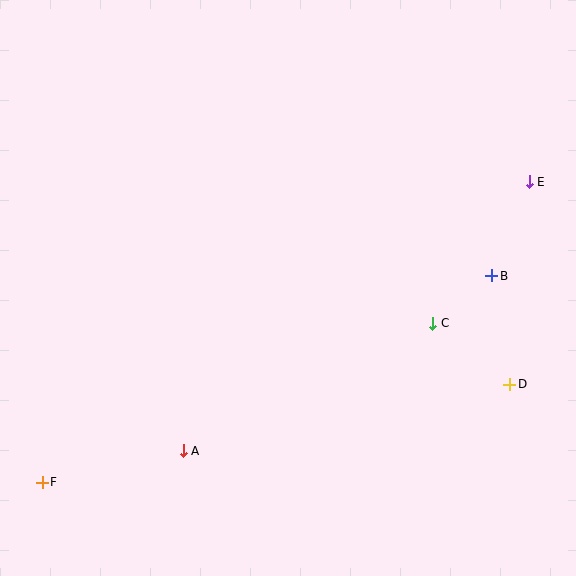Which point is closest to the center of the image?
Point C at (433, 323) is closest to the center.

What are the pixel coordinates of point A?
Point A is at (183, 451).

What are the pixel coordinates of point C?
Point C is at (433, 323).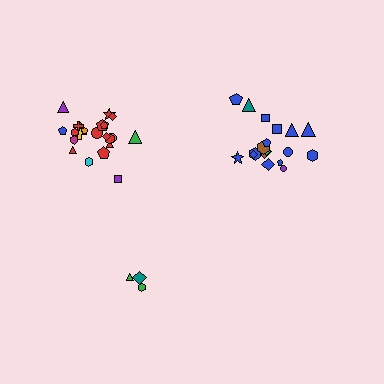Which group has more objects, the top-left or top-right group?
The top-left group.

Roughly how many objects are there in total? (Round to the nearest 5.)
Roughly 45 objects in total.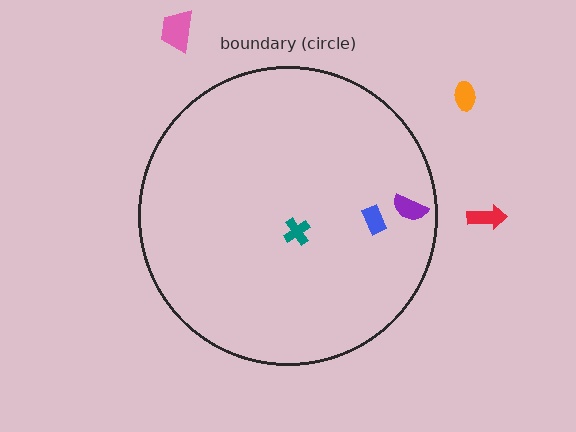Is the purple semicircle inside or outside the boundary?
Inside.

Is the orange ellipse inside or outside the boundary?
Outside.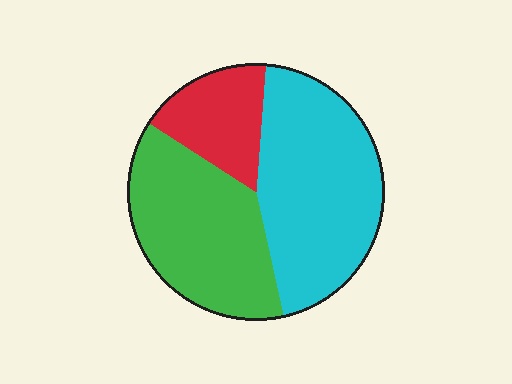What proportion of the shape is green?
Green takes up between a quarter and a half of the shape.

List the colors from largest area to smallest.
From largest to smallest: cyan, green, red.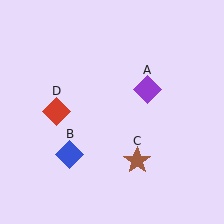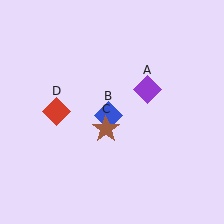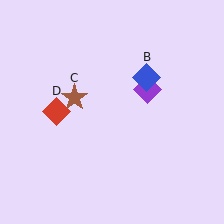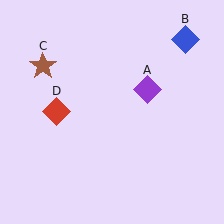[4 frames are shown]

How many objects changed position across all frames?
2 objects changed position: blue diamond (object B), brown star (object C).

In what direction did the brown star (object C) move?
The brown star (object C) moved up and to the left.